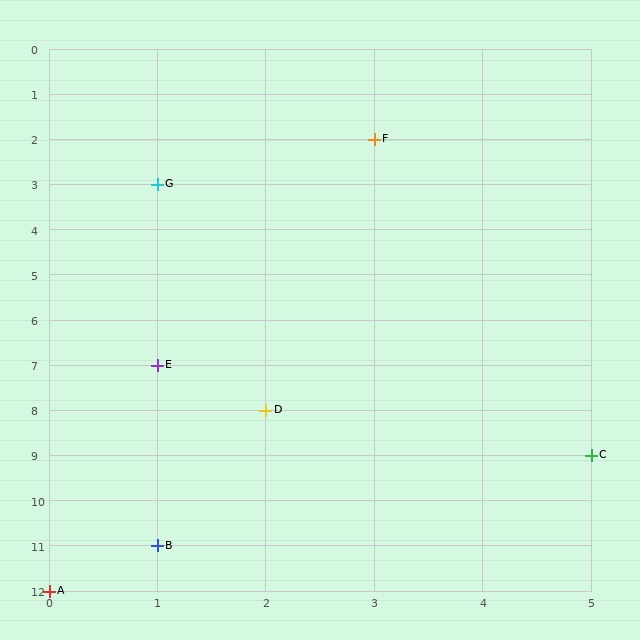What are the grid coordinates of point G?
Point G is at grid coordinates (1, 3).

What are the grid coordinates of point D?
Point D is at grid coordinates (2, 8).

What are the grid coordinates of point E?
Point E is at grid coordinates (1, 7).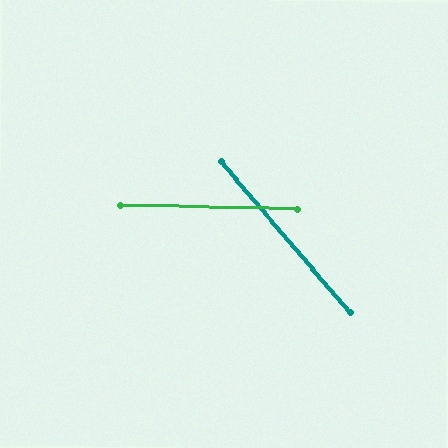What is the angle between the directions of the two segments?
Approximately 48 degrees.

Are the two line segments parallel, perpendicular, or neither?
Neither parallel nor perpendicular — they differ by about 48°.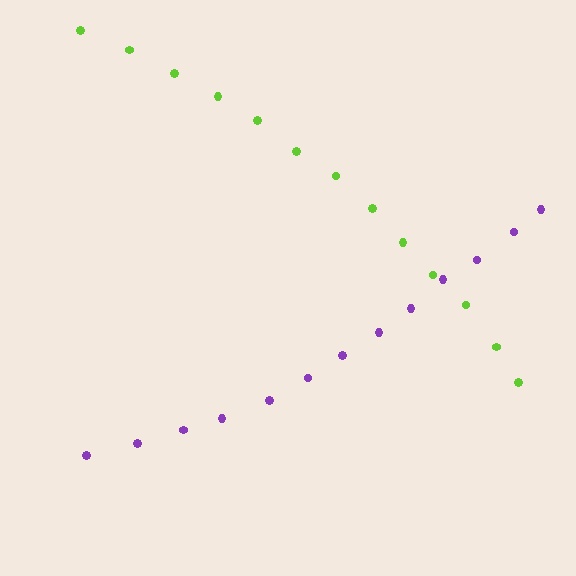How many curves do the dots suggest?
There are 2 distinct paths.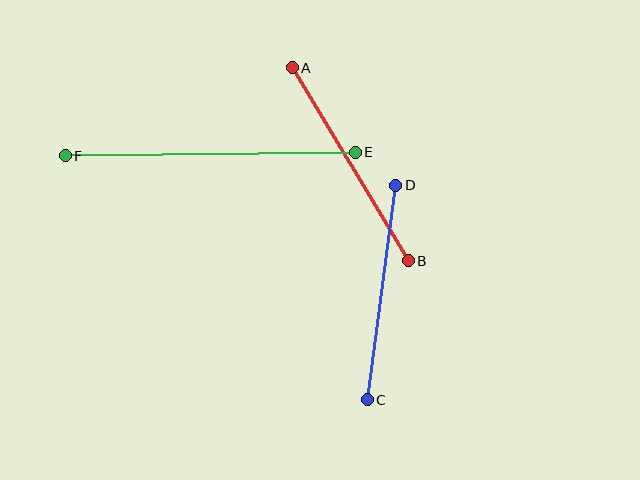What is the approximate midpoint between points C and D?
The midpoint is at approximately (381, 292) pixels.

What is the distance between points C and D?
The distance is approximately 216 pixels.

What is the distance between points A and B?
The distance is approximately 225 pixels.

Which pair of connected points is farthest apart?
Points E and F are farthest apart.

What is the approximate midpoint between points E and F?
The midpoint is at approximately (210, 154) pixels.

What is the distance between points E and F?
The distance is approximately 290 pixels.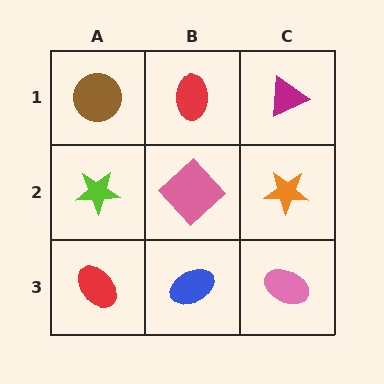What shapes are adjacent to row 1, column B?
A pink diamond (row 2, column B), a brown circle (row 1, column A), a magenta triangle (row 1, column C).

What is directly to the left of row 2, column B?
A lime star.